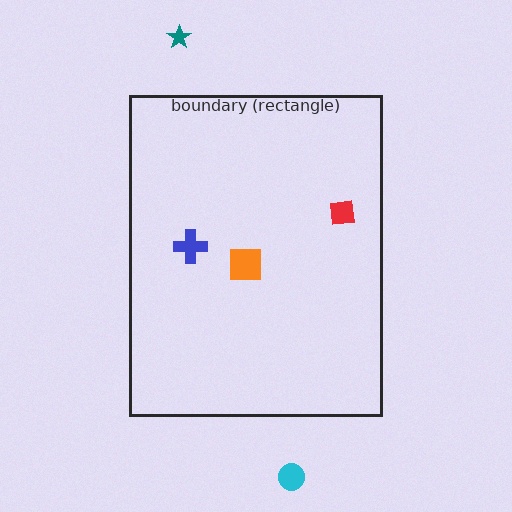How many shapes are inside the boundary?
3 inside, 2 outside.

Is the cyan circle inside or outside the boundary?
Outside.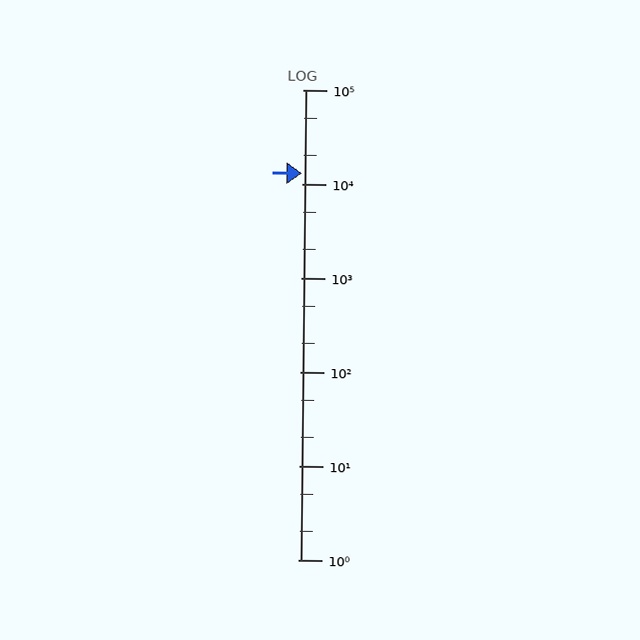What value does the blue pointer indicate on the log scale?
The pointer indicates approximately 13000.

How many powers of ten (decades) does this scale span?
The scale spans 5 decades, from 1 to 100000.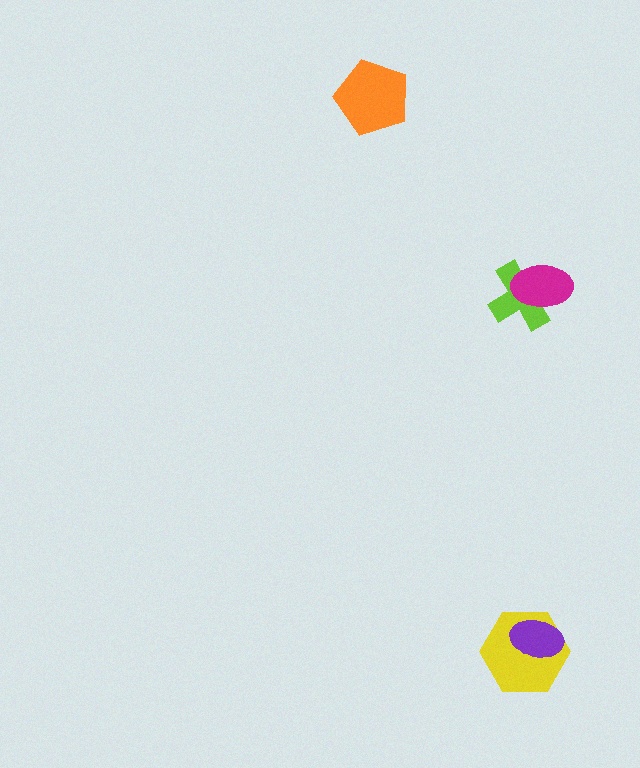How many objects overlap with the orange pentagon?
0 objects overlap with the orange pentagon.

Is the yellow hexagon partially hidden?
Yes, it is partially covered by another shape.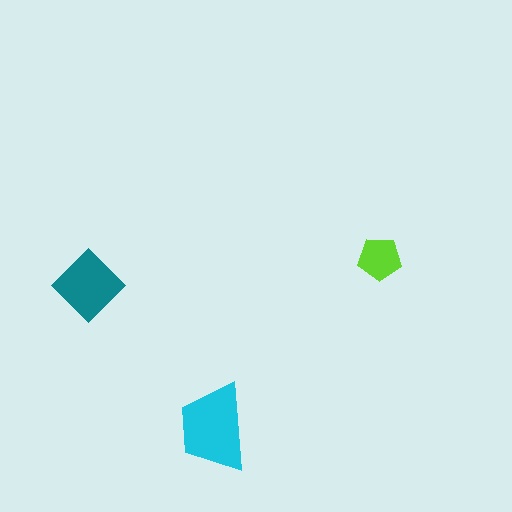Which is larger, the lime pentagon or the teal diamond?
The teal diamond.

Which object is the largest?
The cyan trapezoid.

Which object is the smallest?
The lime pentagon.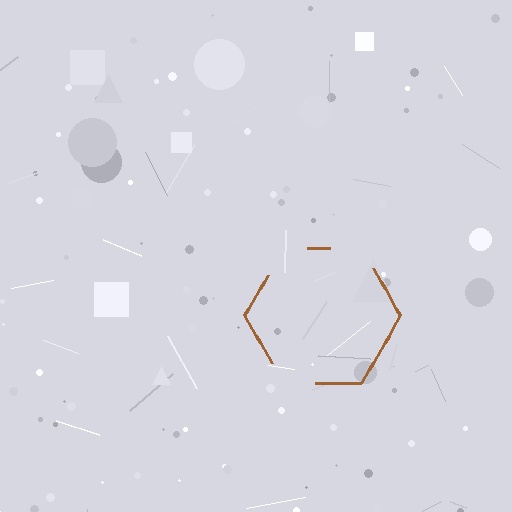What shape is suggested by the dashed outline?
The dashed outline suggests a hexagon.